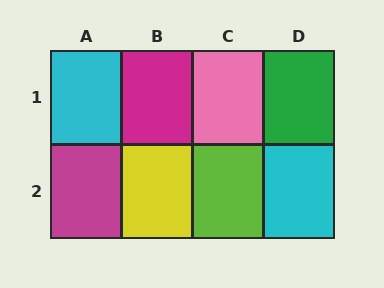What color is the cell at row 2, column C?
Lime.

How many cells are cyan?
2 cells are cyan.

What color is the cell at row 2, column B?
Yellow.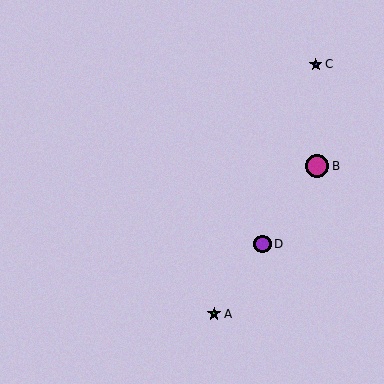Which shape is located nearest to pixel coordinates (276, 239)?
The purple circle (labeled D) at (262, 244) is nearest to that location.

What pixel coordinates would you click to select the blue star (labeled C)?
Click at (316, 64) to select the blue star C.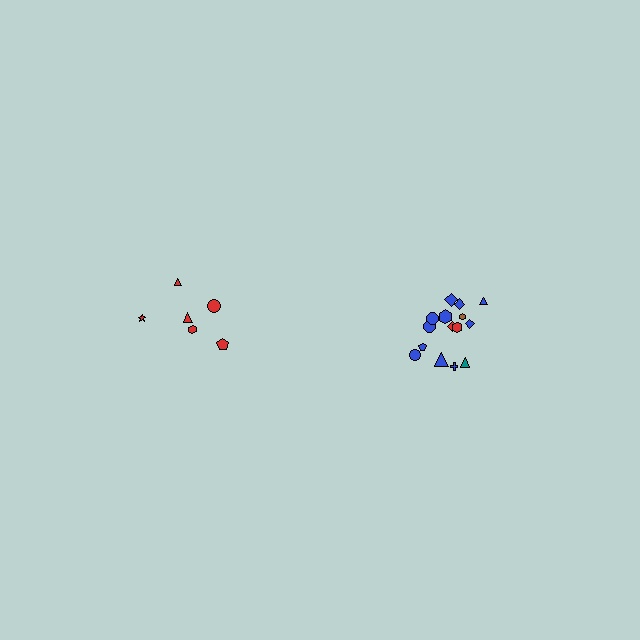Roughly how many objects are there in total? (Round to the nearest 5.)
Roughly 20 objects in total.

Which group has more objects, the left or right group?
The right group.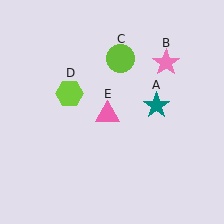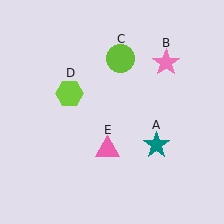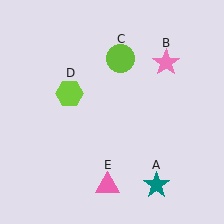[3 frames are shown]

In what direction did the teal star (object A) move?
The teal star (object A) moved down.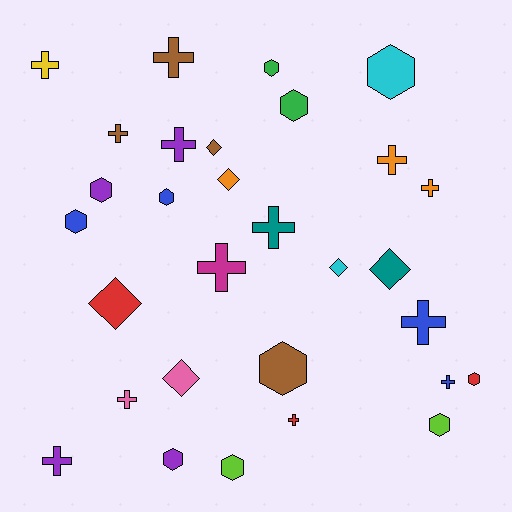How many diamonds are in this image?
There are 6 diamonds.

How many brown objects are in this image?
There are 4 brown objects.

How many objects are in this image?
There are 30 objects.